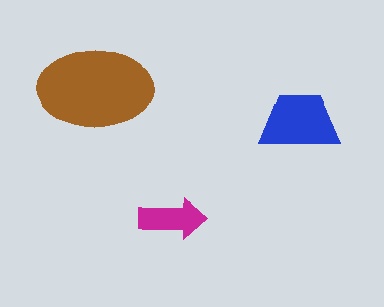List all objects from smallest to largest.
The magenta arrow, the blue trapezoid, the brown ellipse.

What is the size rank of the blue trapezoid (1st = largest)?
2nd.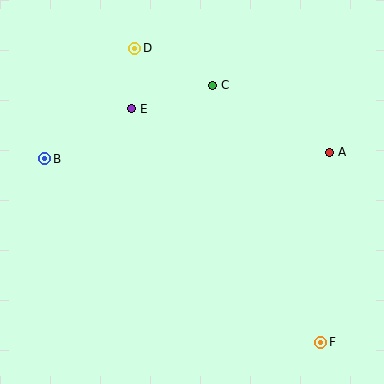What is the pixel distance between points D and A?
The distance between D and A is 221 pixels.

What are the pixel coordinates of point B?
Point B is at (45, 159).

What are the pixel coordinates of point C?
Point C is at (213, 85).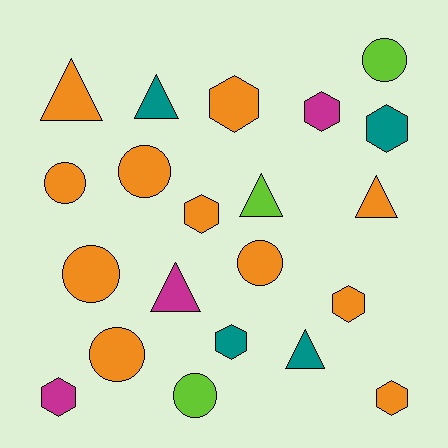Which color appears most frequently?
Orange, with 11 objects.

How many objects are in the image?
There are 21 objects.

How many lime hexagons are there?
There are no lime hexagons.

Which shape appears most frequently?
Hexagon, with 8 objects.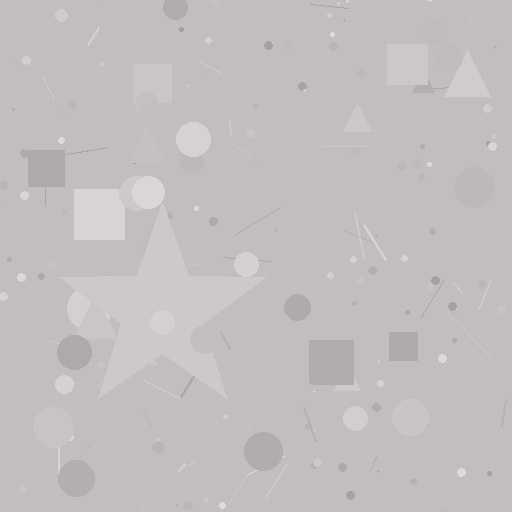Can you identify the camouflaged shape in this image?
The camouflaged shape is a star.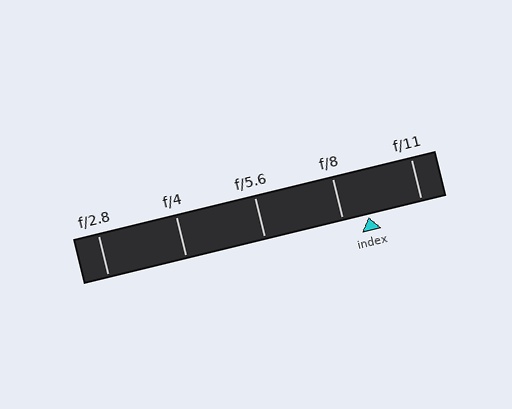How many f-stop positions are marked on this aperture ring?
There are 5 f-stop positions marked.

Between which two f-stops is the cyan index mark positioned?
The index mark is between f/8 and f/11.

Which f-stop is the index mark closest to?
The index mark is closest to f/8.